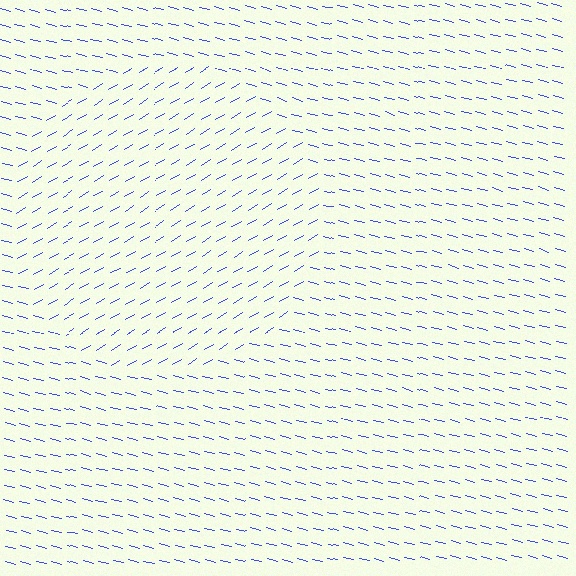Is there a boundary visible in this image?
Yes, there is a texture boundary formed by a change in line orientation.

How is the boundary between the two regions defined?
The boundary is defined purely by a change in line orientation (approximately 45 degrees difference). All lines are the same color and thickness.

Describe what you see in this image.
The image is filled with small blue line segments. A circle region in the image has lines oriented differently from the surrounding lines, creating a visible texture boundary.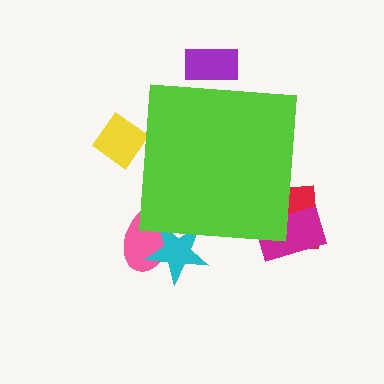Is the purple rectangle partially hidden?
Yes, the purple rectangle is partially hidden behind the lime square.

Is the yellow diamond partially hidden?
Yes, the yellow diamond is partially hidden behind the lime square.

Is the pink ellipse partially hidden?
Yes, the pink ellipse is partially hidden behind the lime square.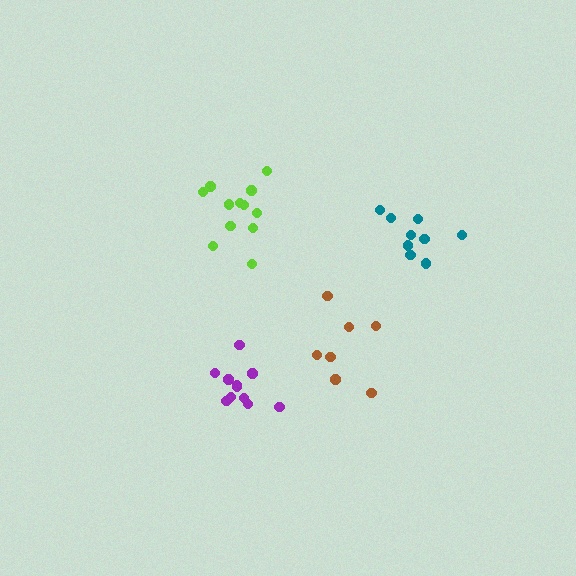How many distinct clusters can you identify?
There are 4 distinct clusters.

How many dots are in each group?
Group 1: 7 dots, Group 2: 9 dots, Group 3: 12 dots, Group 4: 11 dots (39 total).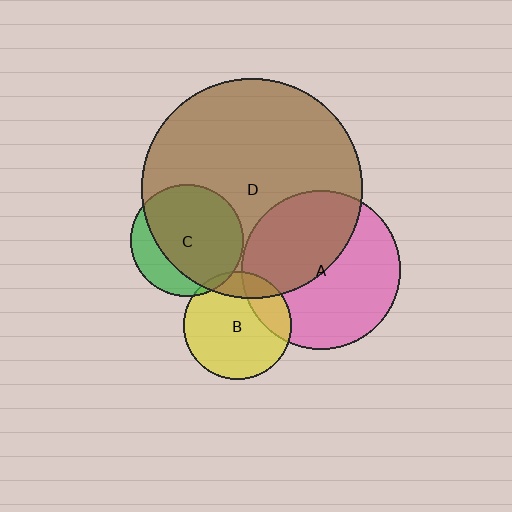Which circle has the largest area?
Circle D (brown).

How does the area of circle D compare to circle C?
Approximately 3.8 times.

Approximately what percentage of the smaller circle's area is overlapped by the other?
Approximately 15%.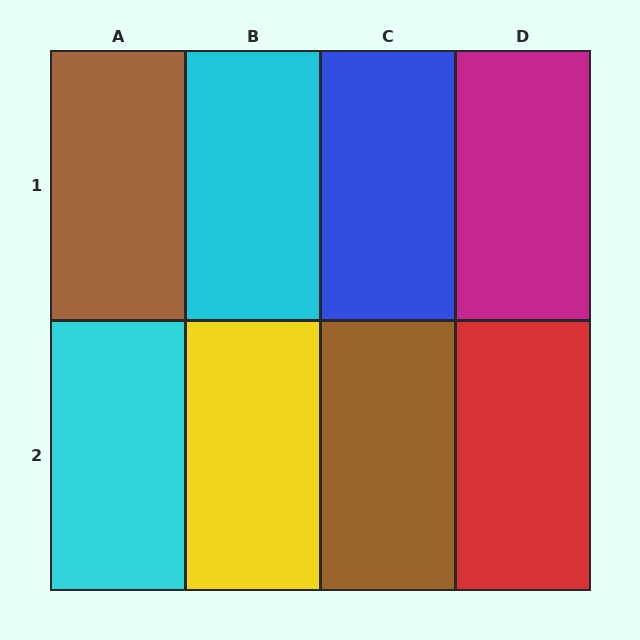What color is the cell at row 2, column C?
Brown.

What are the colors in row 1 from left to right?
Brown, cyan, blue, magenta.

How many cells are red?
1 cell is red.